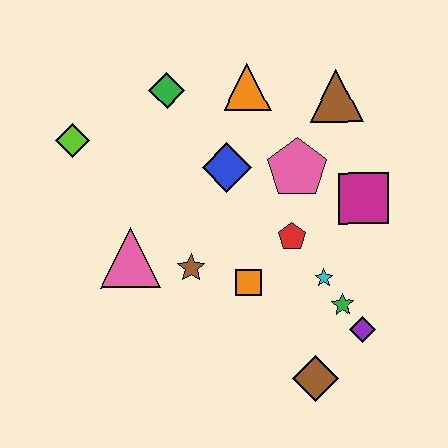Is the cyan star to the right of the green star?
No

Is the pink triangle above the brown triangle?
No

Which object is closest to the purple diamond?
The green star is closest to the purple diamond.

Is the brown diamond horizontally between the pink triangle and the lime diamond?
No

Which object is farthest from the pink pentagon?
The lime diamond is farthest from the pink pentagon.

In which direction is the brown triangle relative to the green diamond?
The brown triangle is to the right of the green diamond.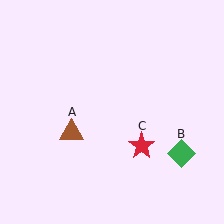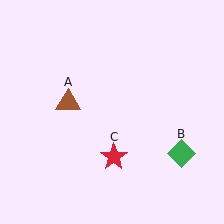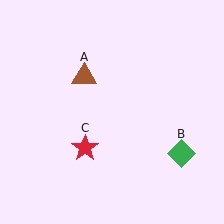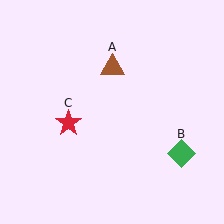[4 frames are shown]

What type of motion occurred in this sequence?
The brown triangle (object A), red star (object C) rotated clockwise around the center of the scene.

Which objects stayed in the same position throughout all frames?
Green diamond (object B) remained stationary.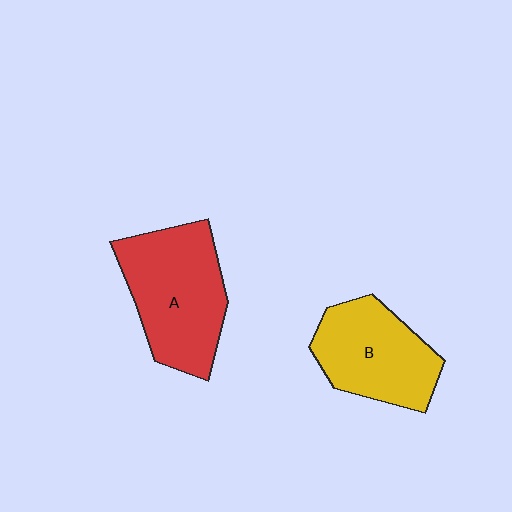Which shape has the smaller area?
Shape B (yellow).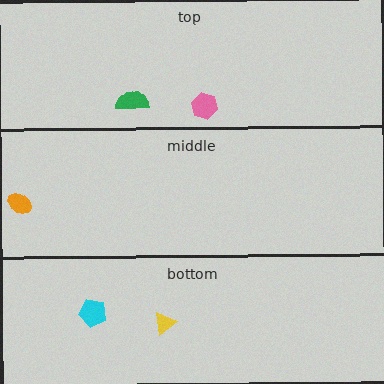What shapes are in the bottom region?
The cyan pentagon, the yellow triangle.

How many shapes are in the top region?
2.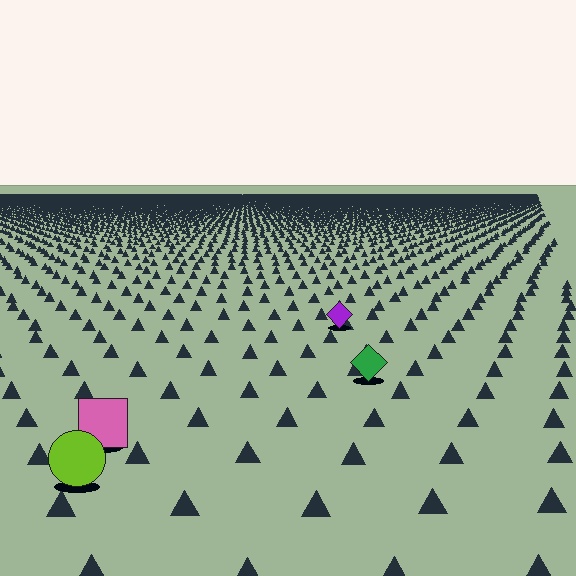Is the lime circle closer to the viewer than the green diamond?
Yes. The lime circle is closer — you can tell from the texture gradient: the ground texture is coarser near it.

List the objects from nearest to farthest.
From nearest to farthest: the lime circle, the pink square, the green diamond, the purple diamond.